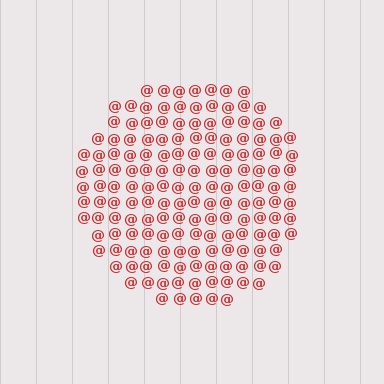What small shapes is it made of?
It is made of small at signs.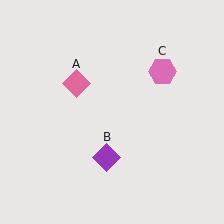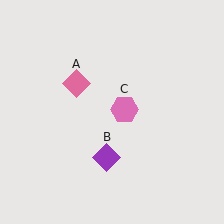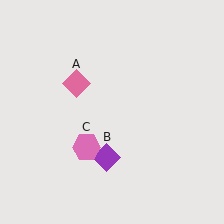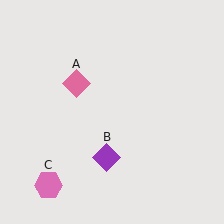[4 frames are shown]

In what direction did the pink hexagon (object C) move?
The pink hexagon (object C) moved down and to the left.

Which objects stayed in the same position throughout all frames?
Pink diamond (object A) and purple diamond (object B) remained stationary.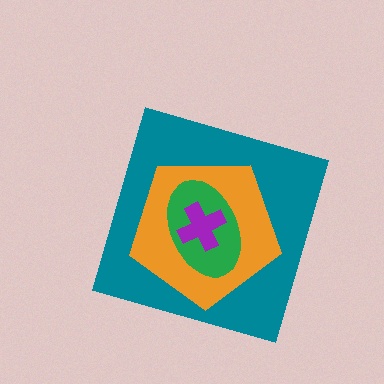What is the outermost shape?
The teal diamond.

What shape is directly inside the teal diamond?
The orange pentagon.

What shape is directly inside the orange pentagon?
The green ellipse.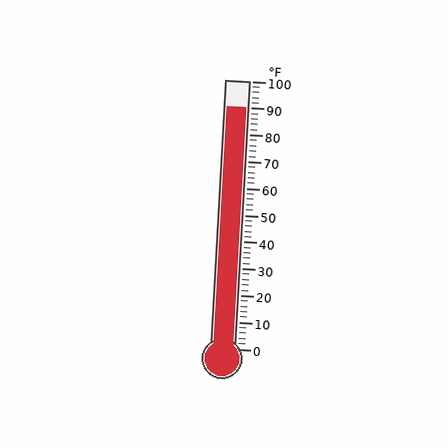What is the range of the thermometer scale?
The thermometer scale ranges from 0°F to 100°F.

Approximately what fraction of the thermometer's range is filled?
The thermometer is filled to approximately 90% of its range.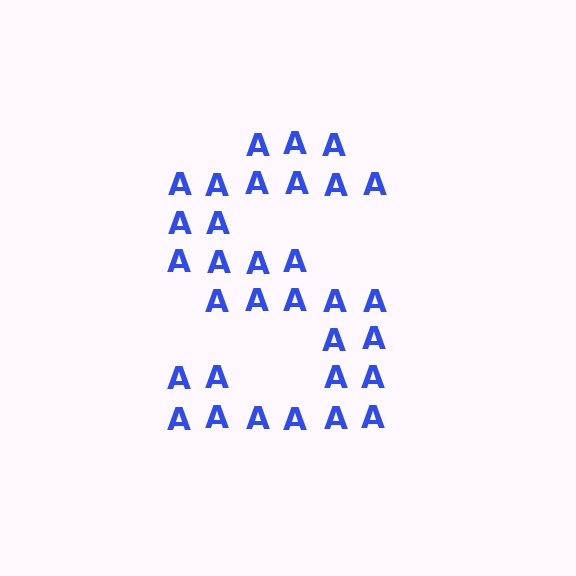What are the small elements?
The small elements are letter A's.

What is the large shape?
The large shape is the letter S.